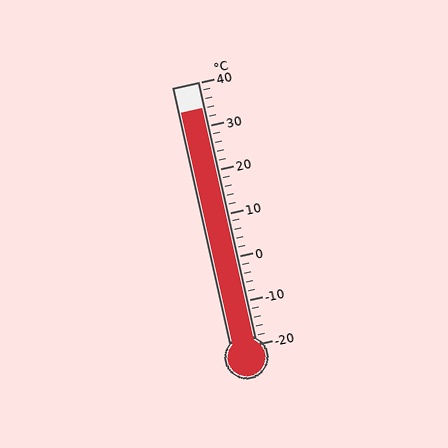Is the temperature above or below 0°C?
The temperature is above 0°C.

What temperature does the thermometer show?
The thermometer shows approximately 34°C.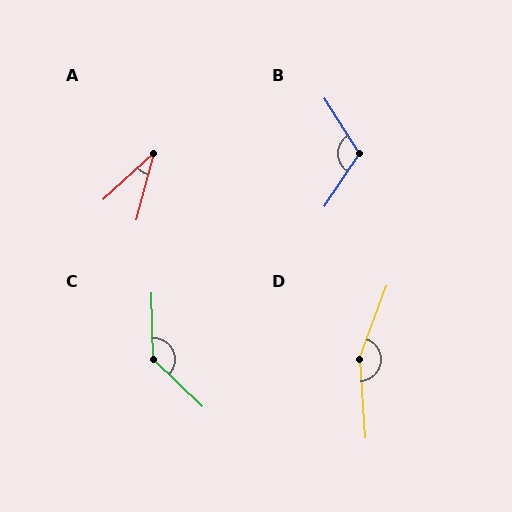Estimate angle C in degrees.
Approximately 135 degrees.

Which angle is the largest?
D, at approximately 155 degrees.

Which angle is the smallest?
A, at approximately 33 degrees.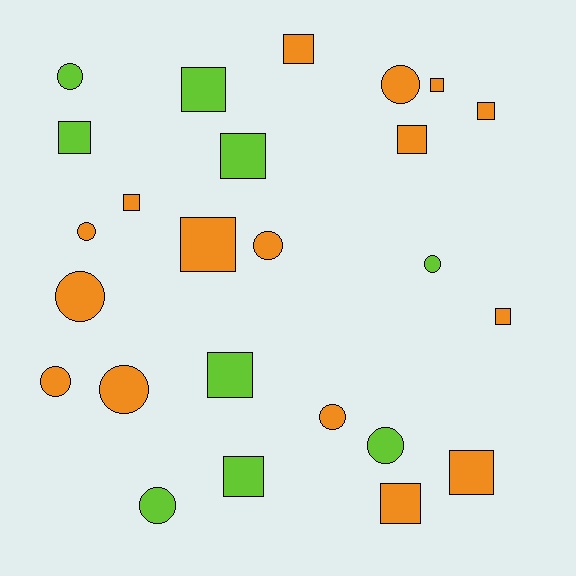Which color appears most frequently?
Orange, with 16 objects.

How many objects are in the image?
There are 25 objects.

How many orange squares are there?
There are 9 orange squares.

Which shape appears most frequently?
Square, with 14 objects.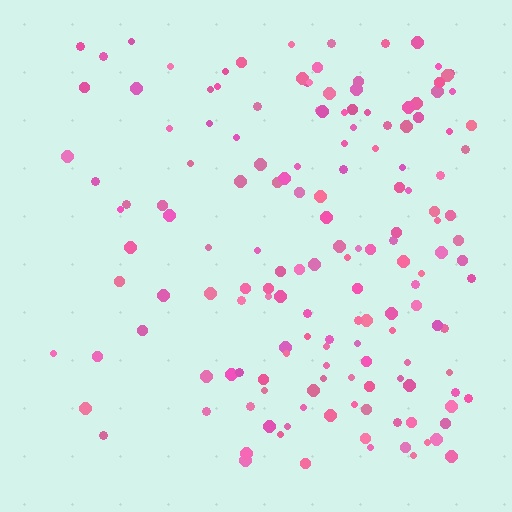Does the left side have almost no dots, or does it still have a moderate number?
Still a moderate number, just noticeably fewer than the right.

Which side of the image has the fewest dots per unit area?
The left.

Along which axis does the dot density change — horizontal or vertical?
Horizontal.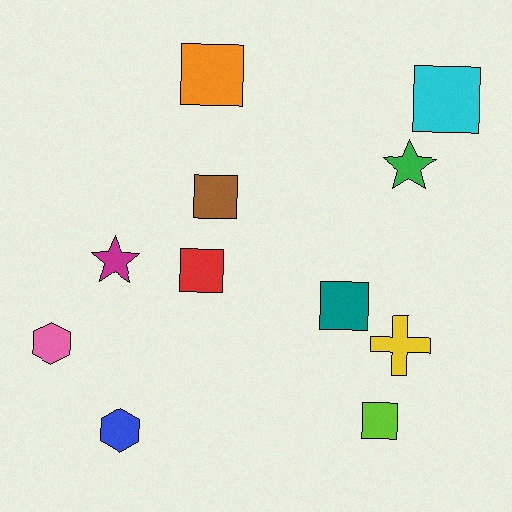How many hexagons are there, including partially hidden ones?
There are 2 hexagons.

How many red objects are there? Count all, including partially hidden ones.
There is 1 red object.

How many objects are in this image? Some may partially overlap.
There are 11 objects.